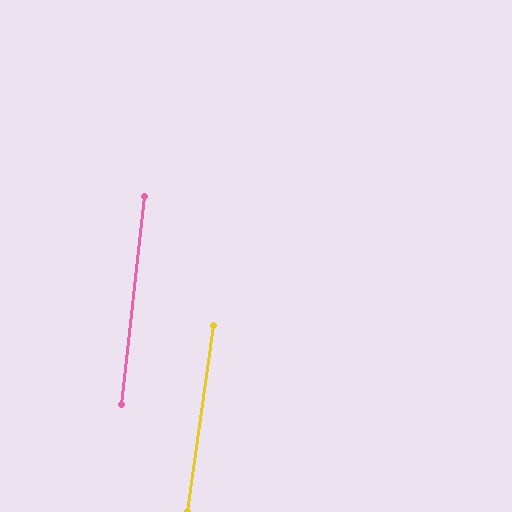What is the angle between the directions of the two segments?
Approximately 2 degrees.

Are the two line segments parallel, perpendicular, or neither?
Parallel — their directions differ by only 1.8°.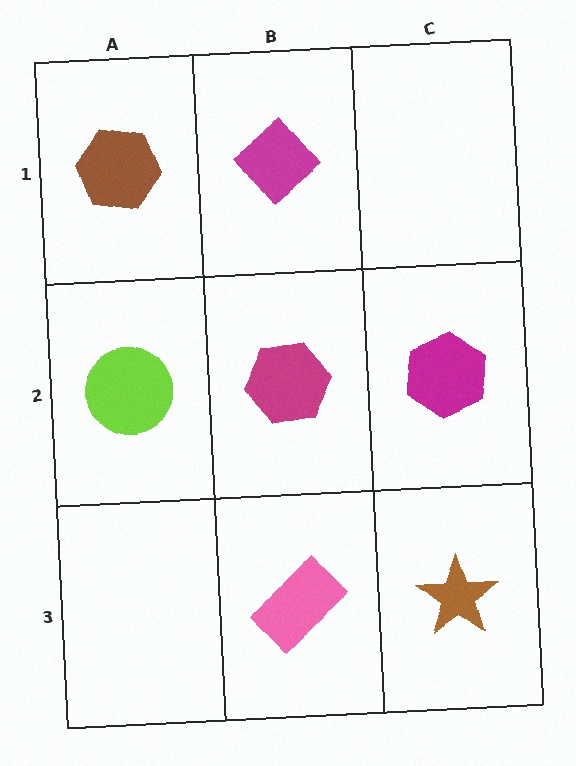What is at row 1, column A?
A brown hexagon.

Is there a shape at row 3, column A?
No, that cell is empty.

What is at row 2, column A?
A lime circle.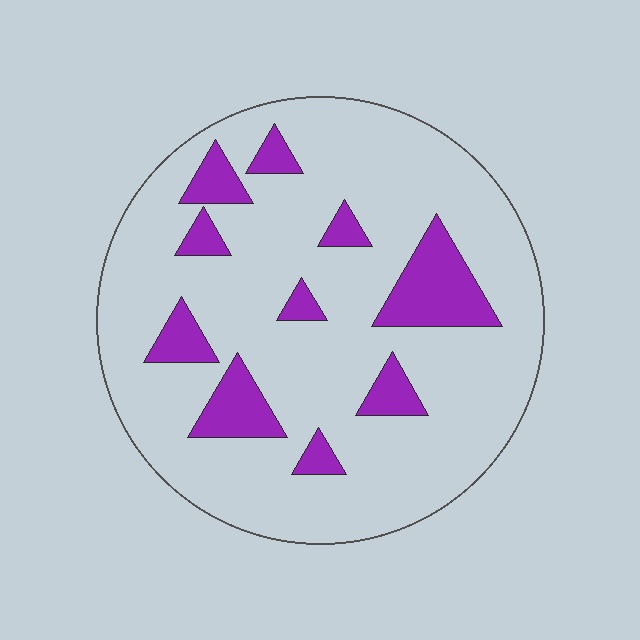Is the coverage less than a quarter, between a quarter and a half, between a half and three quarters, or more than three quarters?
Less than a quarter.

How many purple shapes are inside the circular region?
10.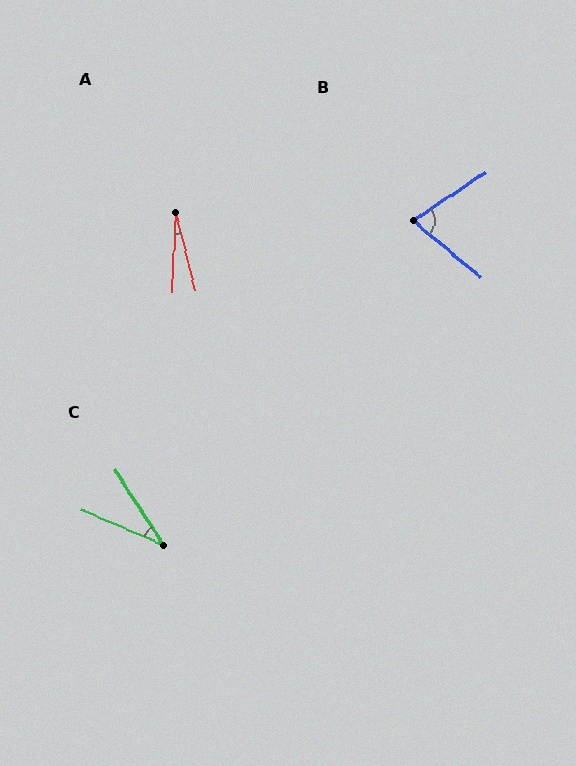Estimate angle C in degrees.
Approximately 33 degrees.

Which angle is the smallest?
A, at approximately 17 degrees.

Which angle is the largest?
B, at approximately 74 degrees.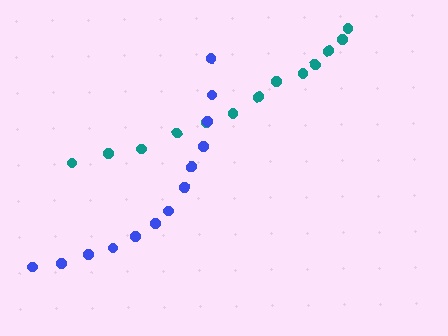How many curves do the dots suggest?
There are 2 distinct paths.